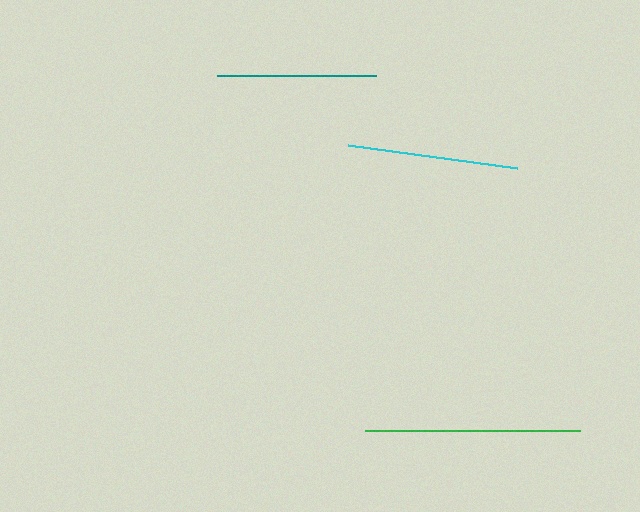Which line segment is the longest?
The green line is the longest at approximately 215 pixels.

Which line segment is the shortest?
The teal line is the shortest at approximately 159 pixels.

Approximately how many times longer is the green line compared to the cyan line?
The green line is approximately 1.3 times the length of the cyan line.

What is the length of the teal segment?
The teal segment is approximately 159 pixels long.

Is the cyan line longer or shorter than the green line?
The green line is longer than the cyan line.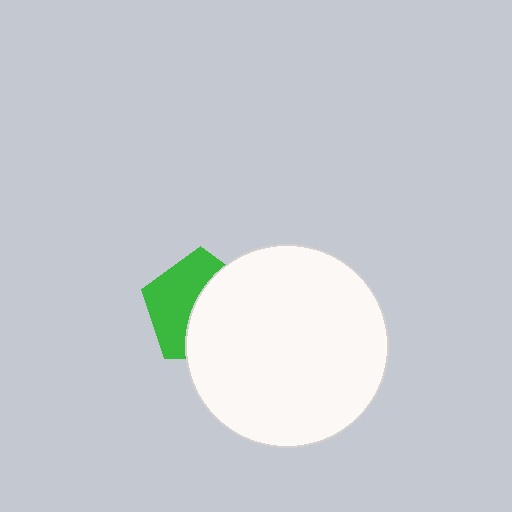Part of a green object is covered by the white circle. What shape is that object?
It is a pentagon.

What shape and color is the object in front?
The object in front is a white circle.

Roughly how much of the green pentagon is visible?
About half of it is visible (roughly 47%).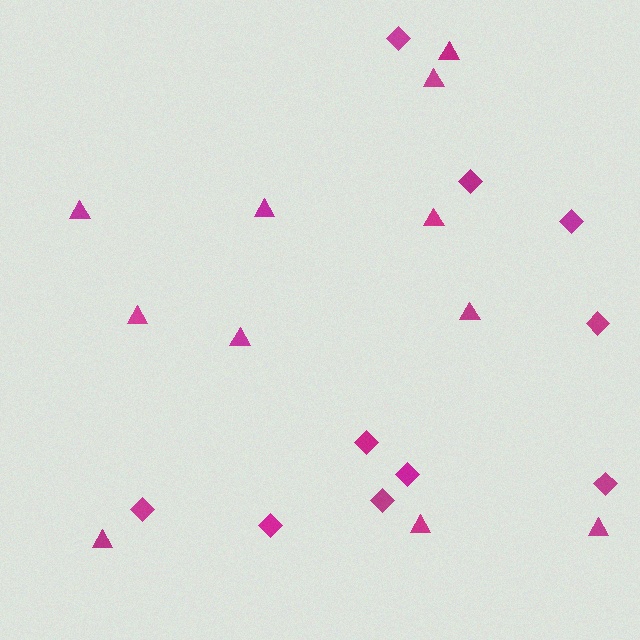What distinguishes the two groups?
There are 2 groups: one group of diamonds (10) and one group of triangles (11).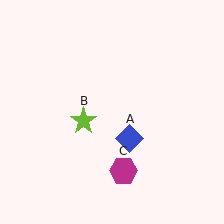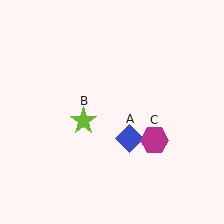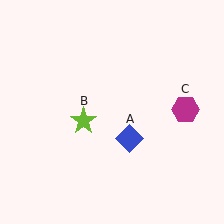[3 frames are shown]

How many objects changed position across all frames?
1 object changed position: magenta hexagon (object C).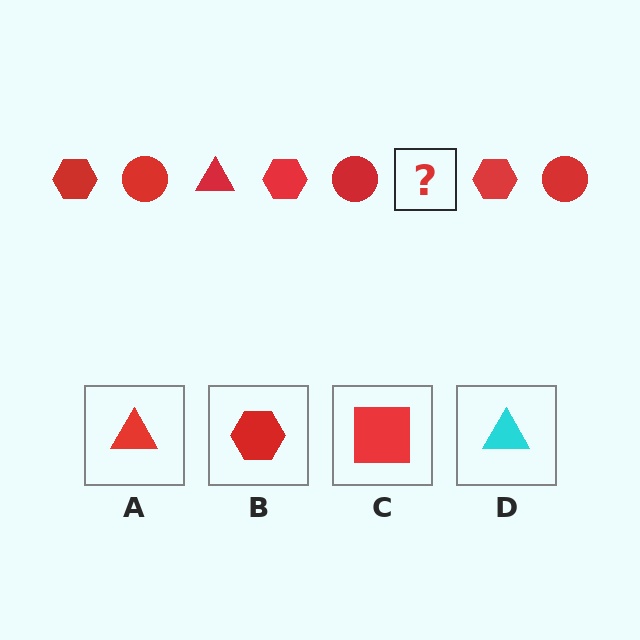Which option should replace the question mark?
Option A.